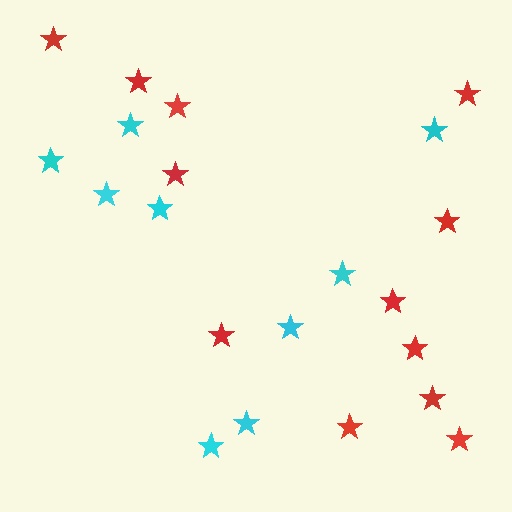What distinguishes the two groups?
There are 2 groups: one group of cyan stars (9) and one group of red stars (12).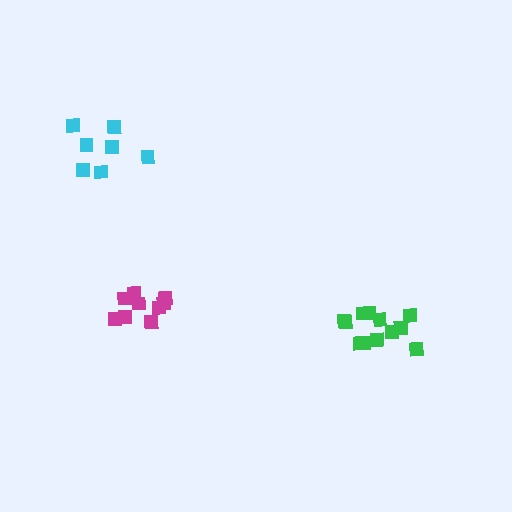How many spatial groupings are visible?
There are 3 spatial groupings.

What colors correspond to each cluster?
The clusters are colored: cyan, magenta, green.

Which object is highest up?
The cyan cluster is topmost.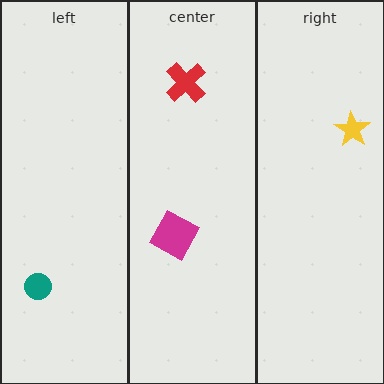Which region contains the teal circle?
The left region.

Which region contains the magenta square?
The center region.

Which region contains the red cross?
The center region.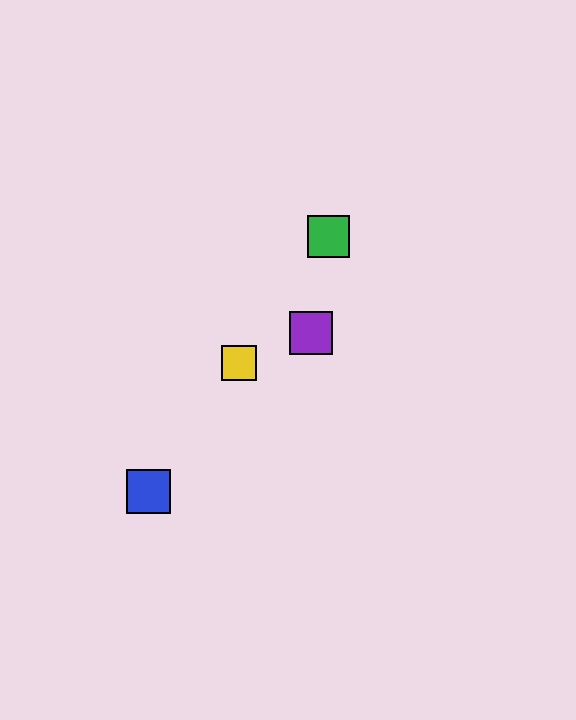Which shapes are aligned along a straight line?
The red diamond, the blue square, the green square, the yellow square are aligned along a straight line.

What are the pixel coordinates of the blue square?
The blue square is at (149, 492).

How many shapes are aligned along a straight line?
4 shapes (the red diamond, the blue square, the green square, the yellow square) are aligned along a straight line.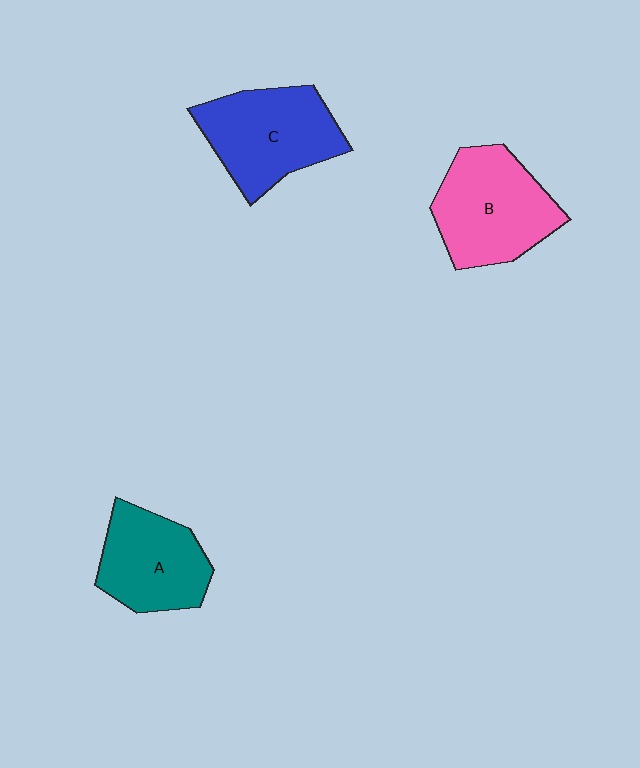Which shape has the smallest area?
Shape A (teal).